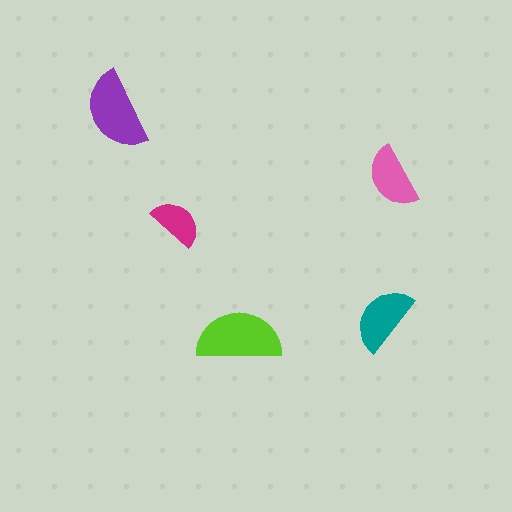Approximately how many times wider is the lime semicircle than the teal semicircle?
About 1.5 times wider.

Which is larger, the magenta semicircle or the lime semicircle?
The lime one.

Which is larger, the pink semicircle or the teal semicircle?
The teal one.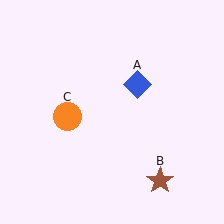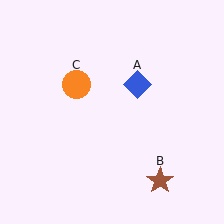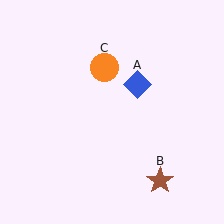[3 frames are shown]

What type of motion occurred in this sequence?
The orange circle (object C) rotated clockwise around the center of the scene.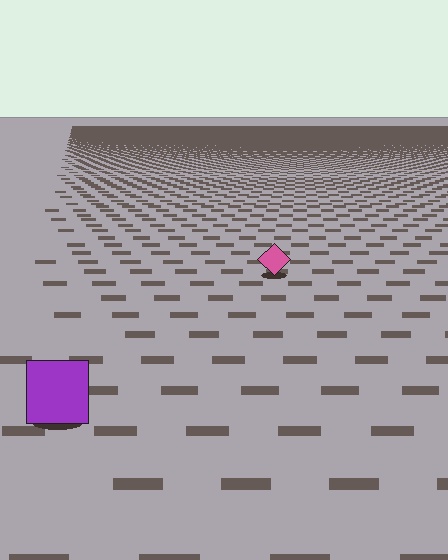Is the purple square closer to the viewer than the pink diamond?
Yes. The purple square is closer — you can tell from the texture gradient: the ground texture is coarser near it.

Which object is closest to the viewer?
The purple square is closest. The texture marks near it are larger and more spread out.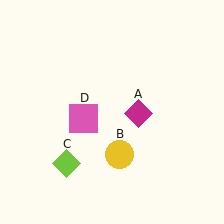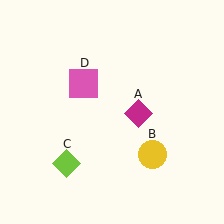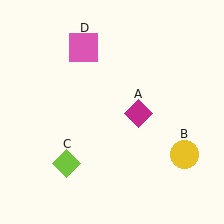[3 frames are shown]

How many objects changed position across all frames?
2 objects changed position: yellow circle (object B), pink square (object D).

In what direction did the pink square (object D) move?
The pink square (object D) moved up.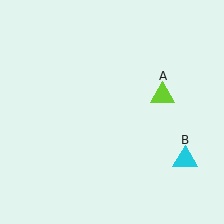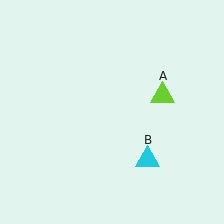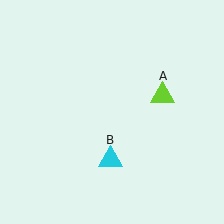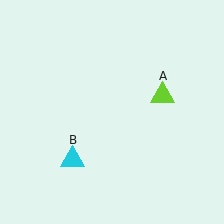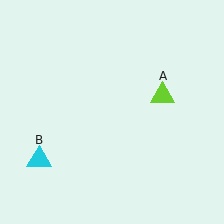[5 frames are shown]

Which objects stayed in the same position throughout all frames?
Lime triangle (object A) remained stationary.